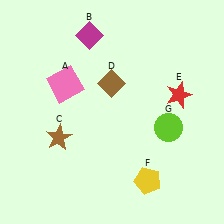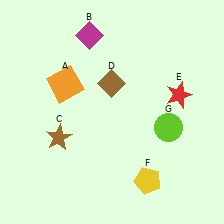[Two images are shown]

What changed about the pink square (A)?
In Image 1, A is pink. In Image 2, it changed to orange.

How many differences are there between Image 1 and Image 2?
There is 1 difference between the two images.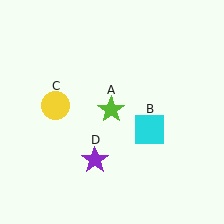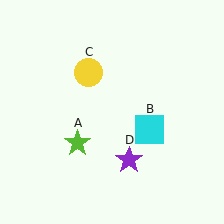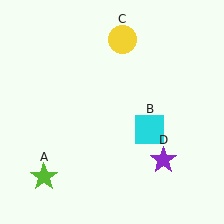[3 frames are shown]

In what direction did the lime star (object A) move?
The lime star (object A) moved down and to the left.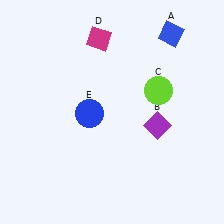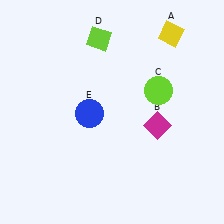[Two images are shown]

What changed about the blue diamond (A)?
In Image 1, A is blue. In Image 2, it changed to yellow.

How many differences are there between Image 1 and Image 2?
There are 3 differences between the two images.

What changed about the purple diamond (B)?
In Image 1, B is purple. In Image 2, it changed to magenta.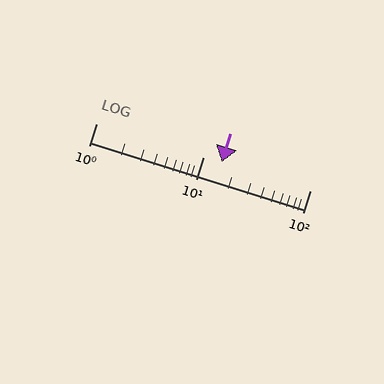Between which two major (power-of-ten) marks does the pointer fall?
The pointer is between 10 and 100.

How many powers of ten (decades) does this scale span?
The scale spans 2 decades, from 1 to 100.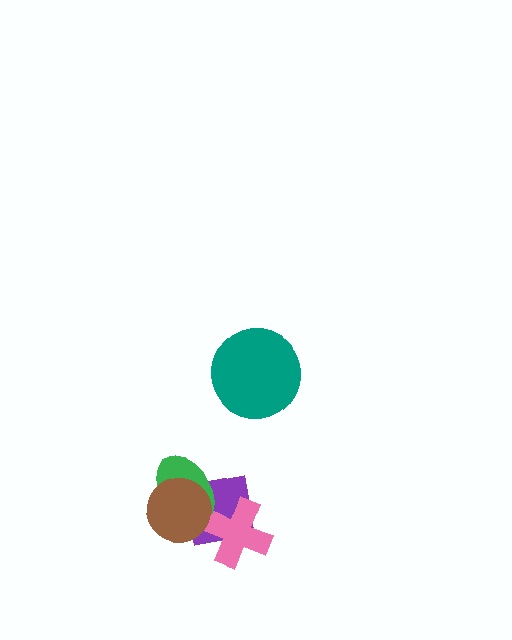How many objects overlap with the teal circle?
0 objects overlap with the teal circle.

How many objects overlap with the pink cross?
1 object overlaps with the pink cross.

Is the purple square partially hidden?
Yes, it is partially covered by another shape.